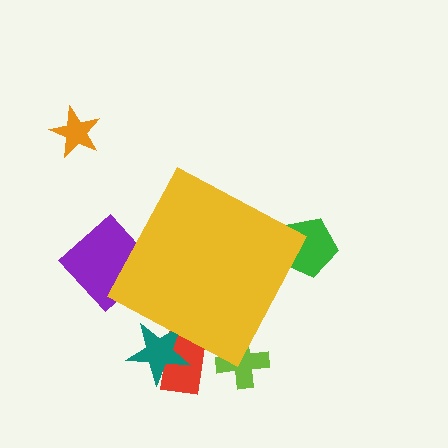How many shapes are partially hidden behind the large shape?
5 shapes are partially hidden.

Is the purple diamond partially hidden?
Yes, the purple diamond is partially hidden behind the yellow diamond.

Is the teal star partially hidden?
Yes, the teal star is partially hidden behind the yellow diamond.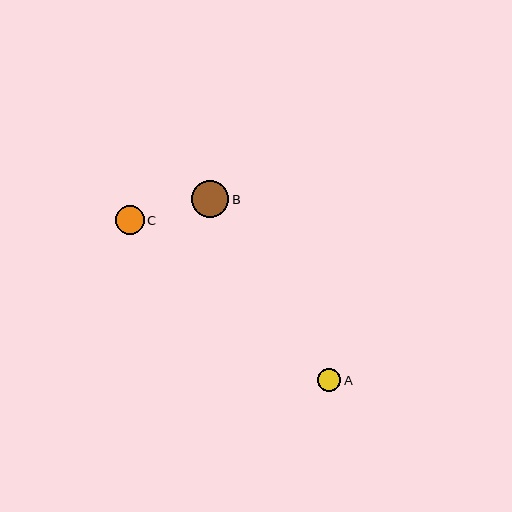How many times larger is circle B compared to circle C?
Circle B is approximately 1.3 times the size of circle C.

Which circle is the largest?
Circle B is the largest with a size of approximately 37 pixels.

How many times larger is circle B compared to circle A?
Circle B is approximately 1.6 times the size of circle A.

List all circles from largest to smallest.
From largest to smallest: B, C, A.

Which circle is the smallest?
Circle A is the smallest with a size of approximately 23 pixels.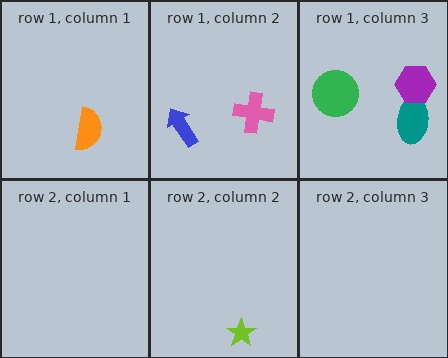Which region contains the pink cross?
The row 1, column 2 region.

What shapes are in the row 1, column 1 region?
The orange semicircle.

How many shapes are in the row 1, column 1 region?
1.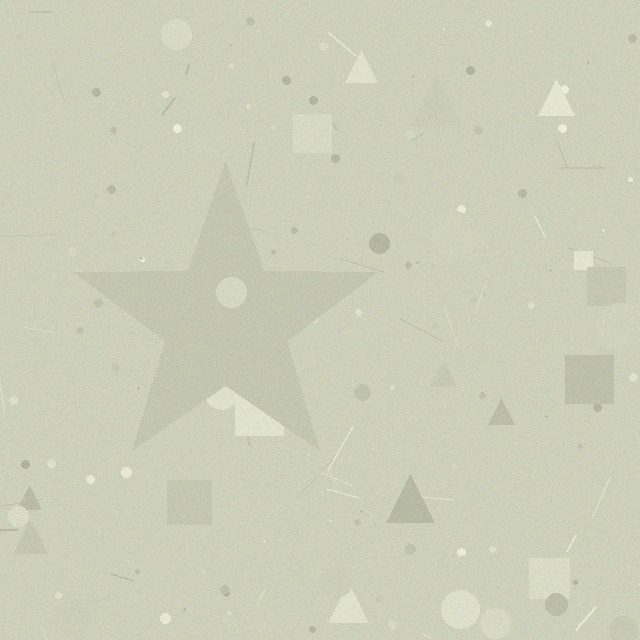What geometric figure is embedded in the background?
A star is embedded in the background.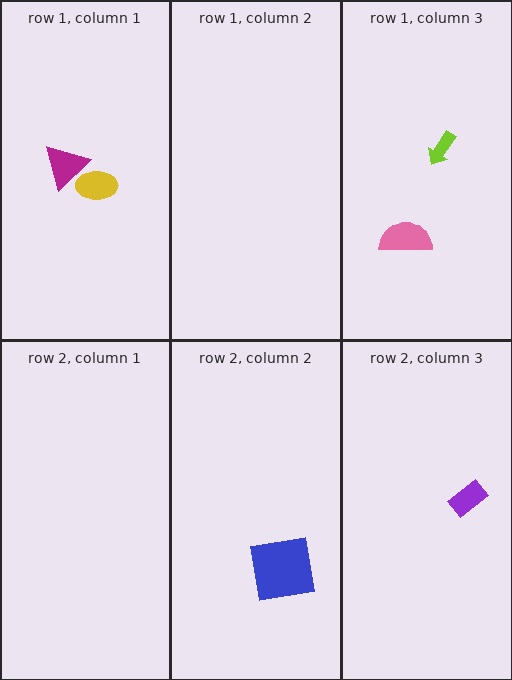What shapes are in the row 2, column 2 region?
The blue square.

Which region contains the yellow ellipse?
The row 1, column 1 region.